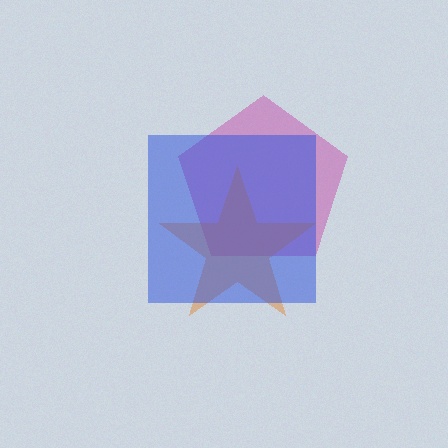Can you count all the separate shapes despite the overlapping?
Yes, there are 3 separate shapes.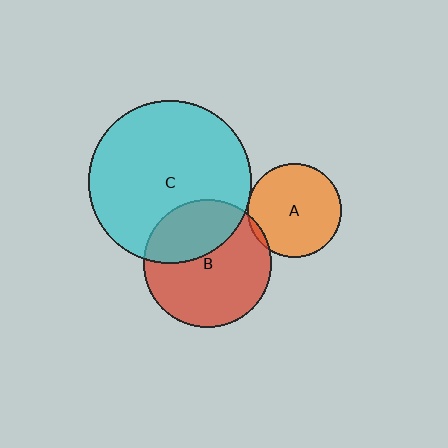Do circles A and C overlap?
Yes.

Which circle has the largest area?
Circle C (cyan).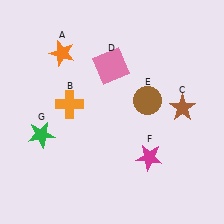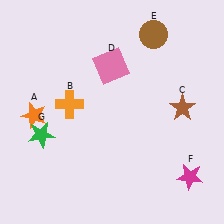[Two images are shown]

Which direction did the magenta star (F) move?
The magenta star (F) moved right.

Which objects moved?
The objects that moved are: the orange star (A), the brown circle (E), the magenta star (F).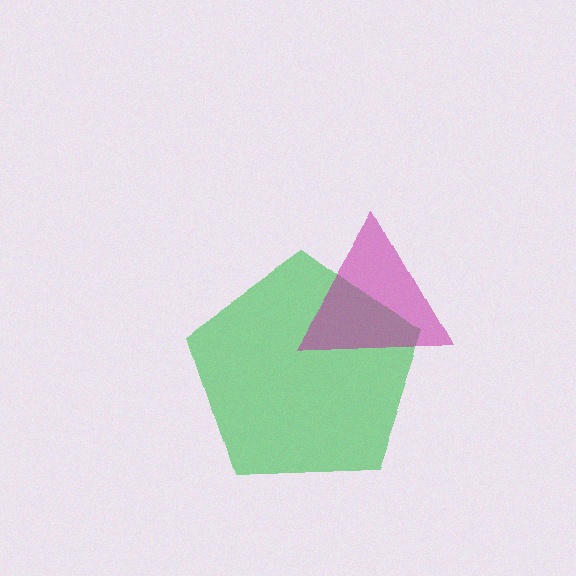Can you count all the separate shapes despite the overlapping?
Yes, there are 2 separate shapes.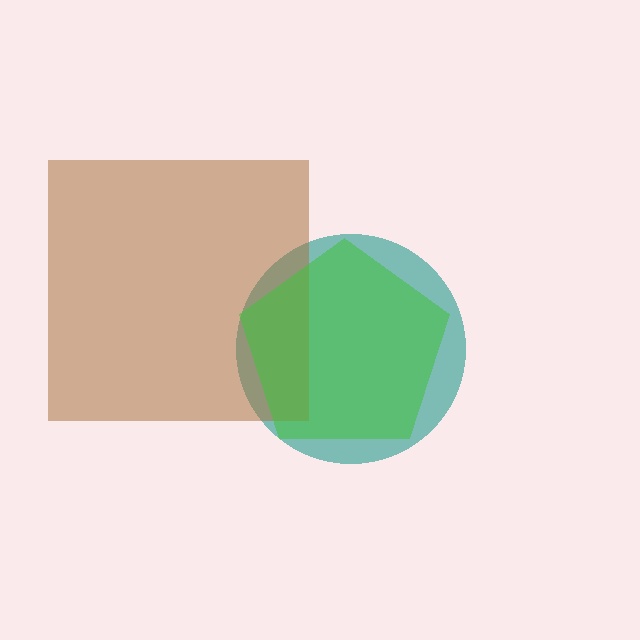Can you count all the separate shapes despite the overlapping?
Yes, there are 3 separate shapes.